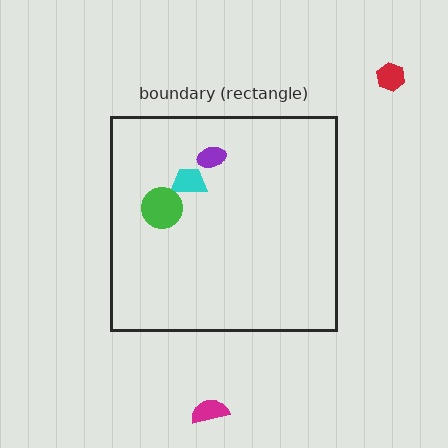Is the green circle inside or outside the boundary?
Inside.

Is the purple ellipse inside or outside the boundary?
Inside.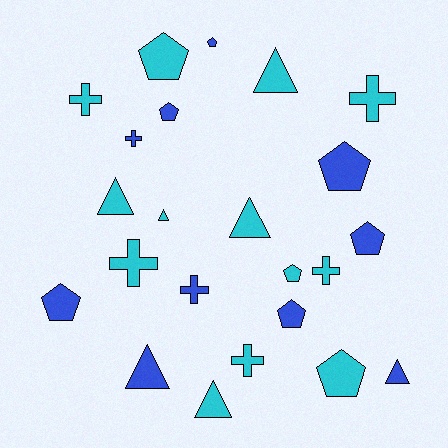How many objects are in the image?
There are 23 objects.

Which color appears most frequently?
Cyan, with 13 objects.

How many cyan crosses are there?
There are 5 cyan crosses.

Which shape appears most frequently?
Pentagon, with 9 objects.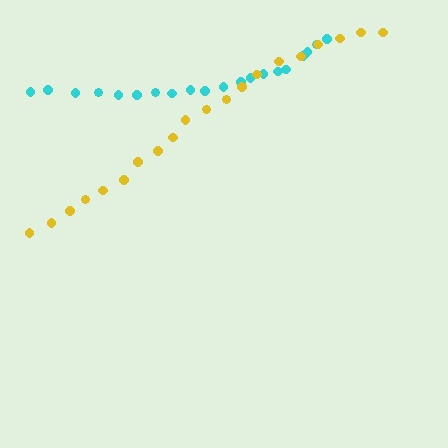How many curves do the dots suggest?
There are 2 distinct paths.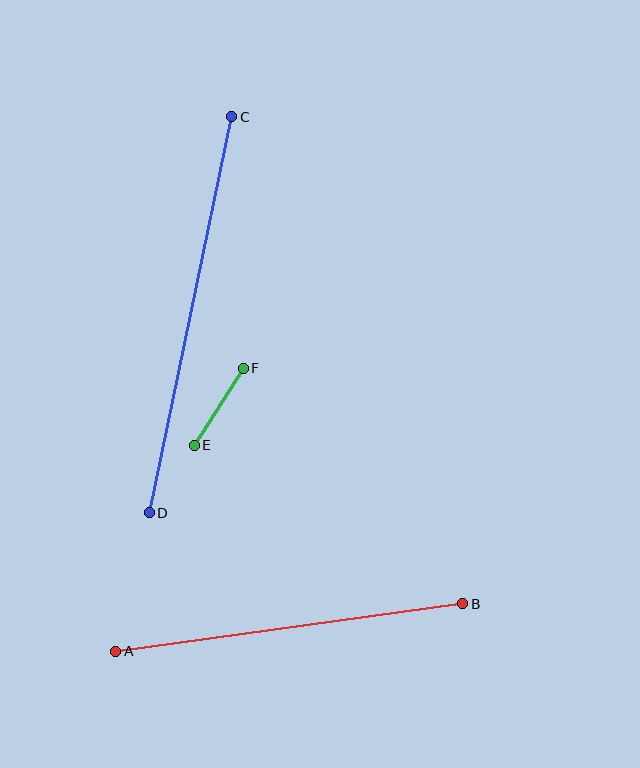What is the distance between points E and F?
The distance is approximately 91 pixels.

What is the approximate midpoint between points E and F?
The midpoint is at approximately (219, 407) pixels.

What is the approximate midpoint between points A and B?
The midpoint is at approximately (289, 628) pixels.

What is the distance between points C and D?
The distance is approximately 404 pixels.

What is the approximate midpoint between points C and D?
The midpoint is at approximately (191, 315) pixels.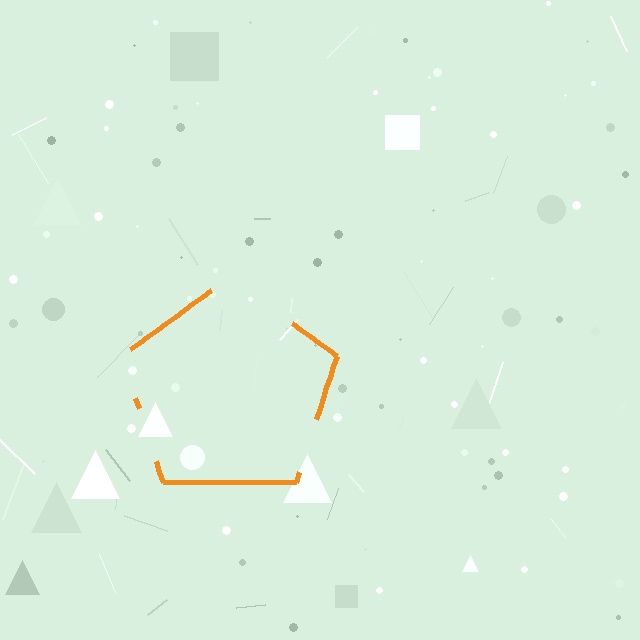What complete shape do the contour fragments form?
The contour fragments form a pentagon.